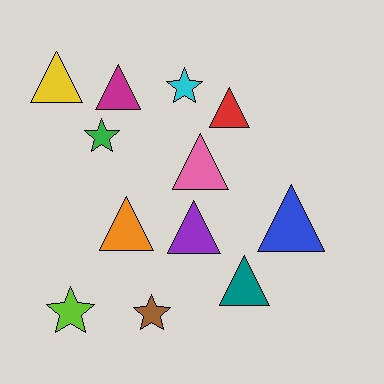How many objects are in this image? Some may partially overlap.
There are 12 objects.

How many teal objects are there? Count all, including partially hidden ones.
There is 1 teal object.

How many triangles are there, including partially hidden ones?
There are 8 triangles.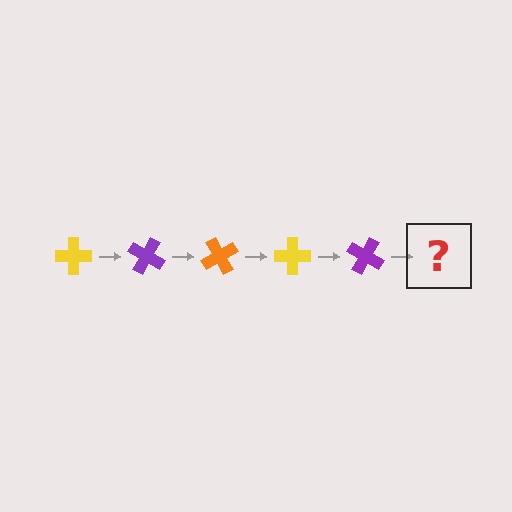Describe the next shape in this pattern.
It should be an orange cross, rotated 150 degrees from the start.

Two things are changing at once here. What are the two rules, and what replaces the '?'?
The two rules are that it rotates 30 degrees each step and the color cycles through yellow, purple, and orange. The '?' should be an orange cross, rotated 150 degrees from the start.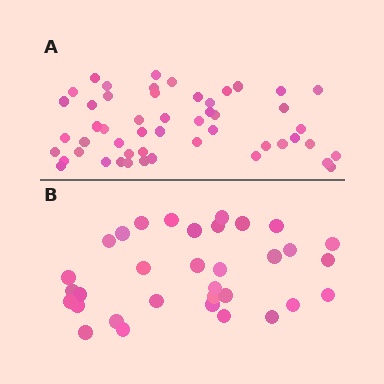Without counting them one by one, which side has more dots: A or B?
Region A (the top region) has more dots.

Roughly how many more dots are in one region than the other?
Region A has approximately 20 more dots than region B.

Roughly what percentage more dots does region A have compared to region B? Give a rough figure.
About 55% more.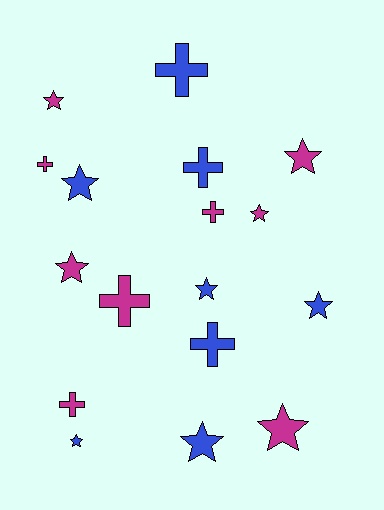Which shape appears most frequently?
Star, with 10 objects.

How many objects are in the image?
There are 17 objects.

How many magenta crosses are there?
There are 4 magenta crosses.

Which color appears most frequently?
Magenta, with 9 objects.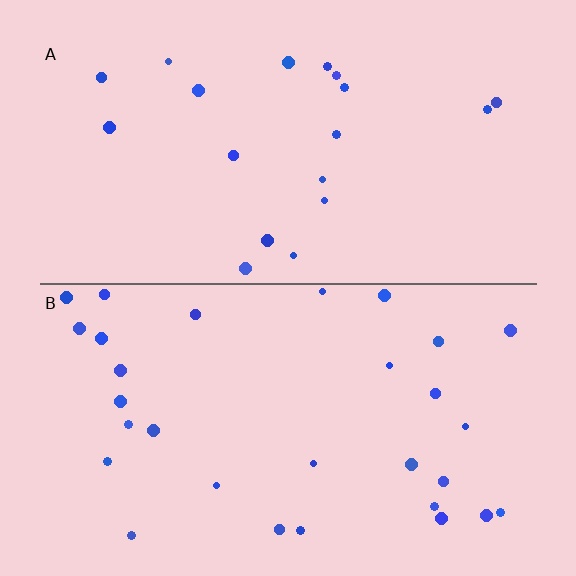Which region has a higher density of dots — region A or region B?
B (the bottom).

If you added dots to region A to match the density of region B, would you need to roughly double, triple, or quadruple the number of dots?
Approximately double.